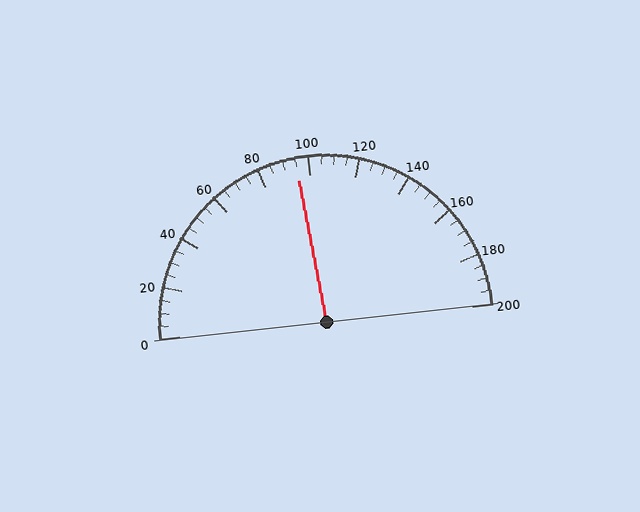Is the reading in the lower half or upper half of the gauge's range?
The reading is in the lower half of the range (0 to 200).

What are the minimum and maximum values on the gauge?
The gauge ranges from 0 to 200.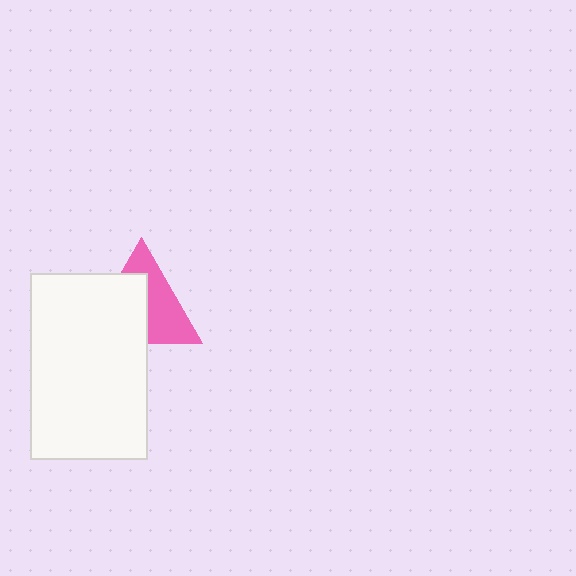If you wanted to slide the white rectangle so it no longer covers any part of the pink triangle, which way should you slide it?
Slide it toward the lower-left — that is the most direct way to separate the two shapes.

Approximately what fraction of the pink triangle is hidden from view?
Roughly 50% of the pink triangle is hidden behind the white rectangle.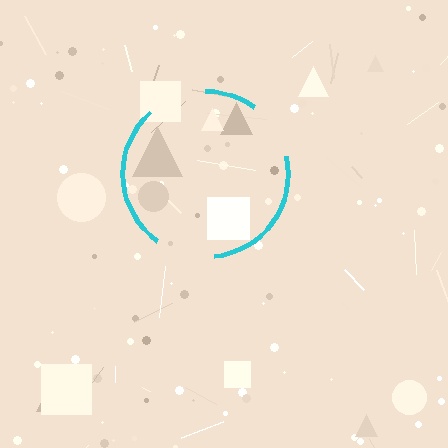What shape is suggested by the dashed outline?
The dashed outline suggests a circle.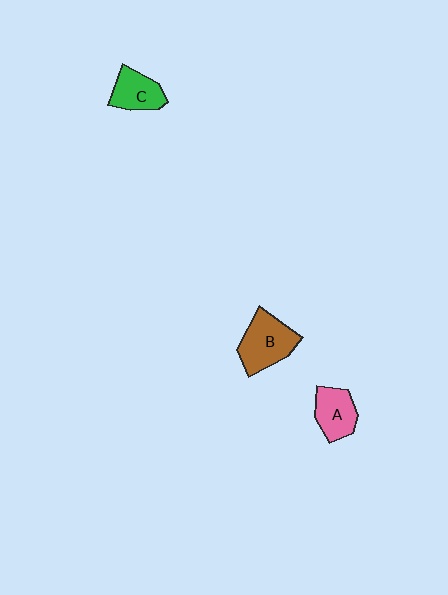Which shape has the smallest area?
Shape C (green).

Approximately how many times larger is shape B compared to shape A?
Approximately 1.3 times.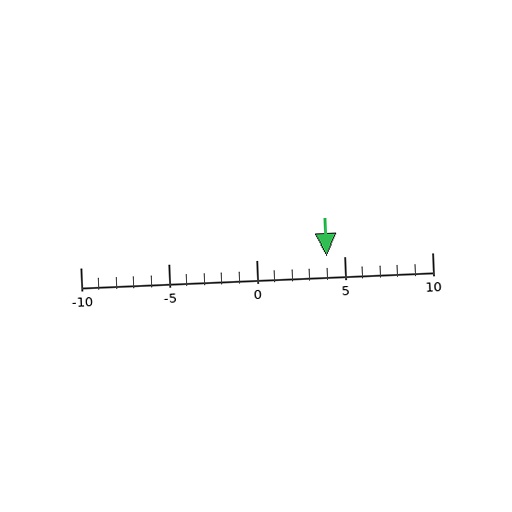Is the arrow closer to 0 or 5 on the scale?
The arrow is closer to 5.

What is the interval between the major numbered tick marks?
The major tick marks are spaced 5 units apart.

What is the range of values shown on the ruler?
The ruler shows values from -10 to 10.